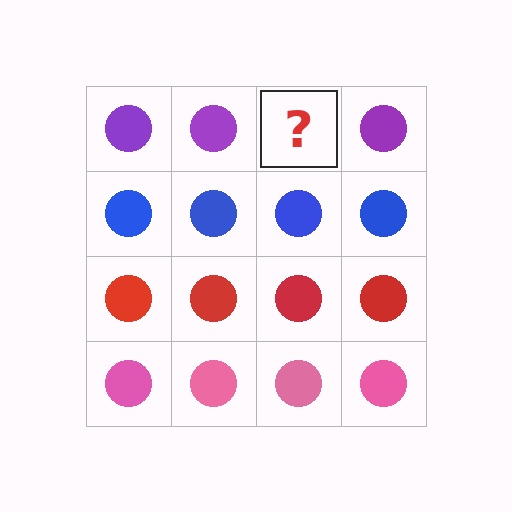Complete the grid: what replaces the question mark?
The question mark should be replaced with a purple circle.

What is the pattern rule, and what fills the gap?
The rule is that each row has a consistent color. The gap should be filled with a purple circle.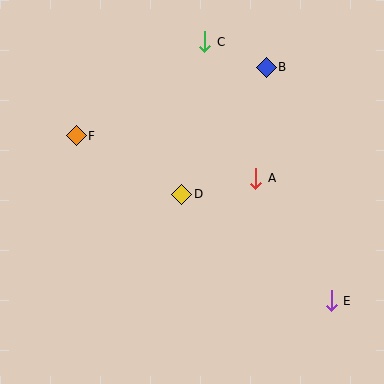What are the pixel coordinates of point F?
Point F is at (76, 136).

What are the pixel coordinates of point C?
Point C is at (205, 42).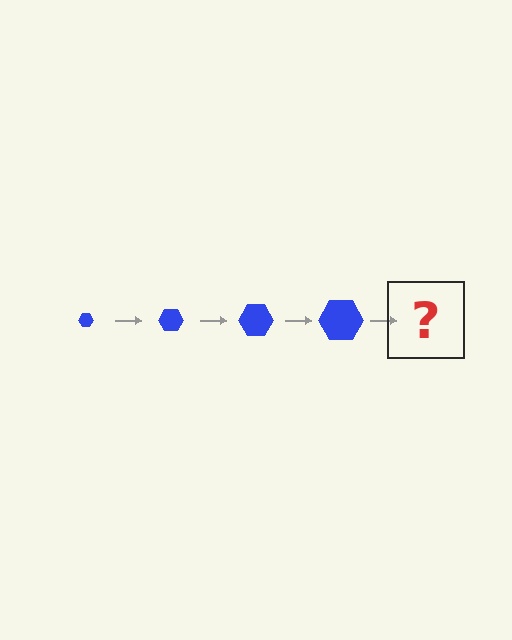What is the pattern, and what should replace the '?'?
The pattern is that the hexagon gets progressively larger each step. The '?' should be a blue hexagon, larger than the previous one.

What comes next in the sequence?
The next element should be a blue hexagon, larger than the previous one.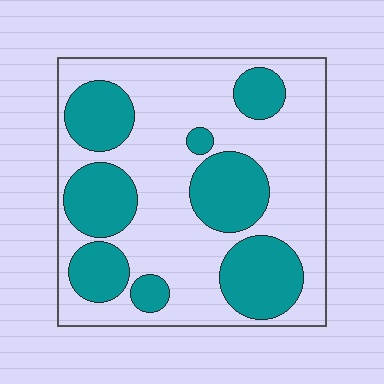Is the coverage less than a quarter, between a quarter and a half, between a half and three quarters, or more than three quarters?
Between a quarter and a half.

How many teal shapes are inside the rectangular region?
8.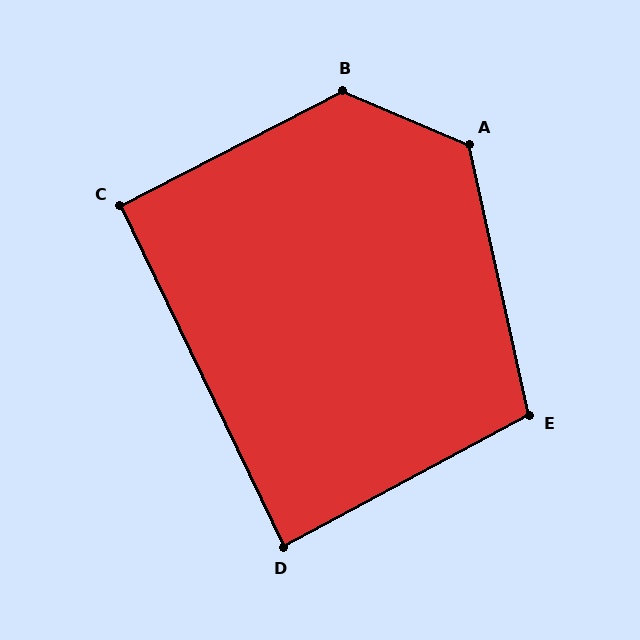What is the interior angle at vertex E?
Approximately 106 degrees (obtuse).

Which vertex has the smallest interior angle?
D, at approximately 87 degrees.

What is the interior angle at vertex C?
Approximately 92 degrees (approximately right).